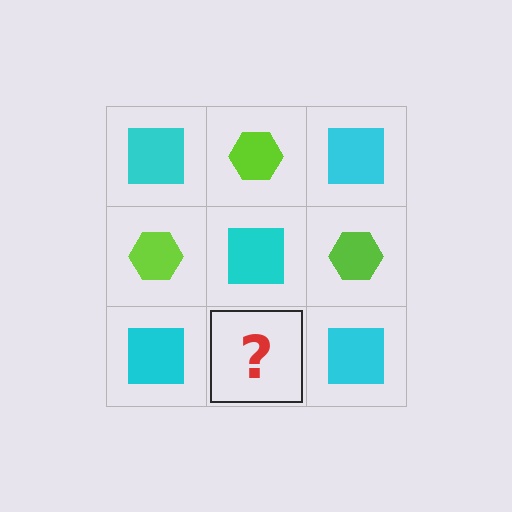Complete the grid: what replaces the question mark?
The question mark should be replaced with a lime hexagon.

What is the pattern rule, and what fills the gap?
The rule is that it alternates cyan square and lime hexagon in a checkerboard pattern. The gap should be filled with a lime hexagon.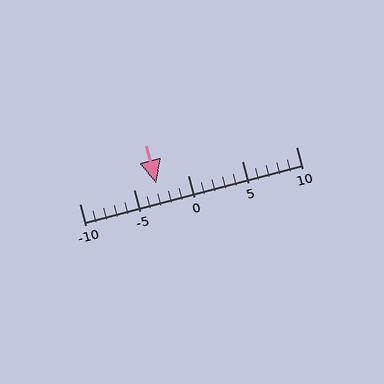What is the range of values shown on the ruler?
The ruler shows values from -10 to 10.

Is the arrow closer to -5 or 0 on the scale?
The arrow is closer to -5.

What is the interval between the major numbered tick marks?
The major tick marks are spaced 5 units apart.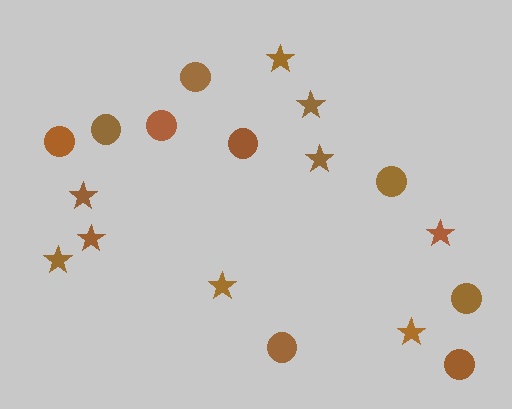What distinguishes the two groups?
There are 2 groups: one group of stars (9) and one group of circles (9).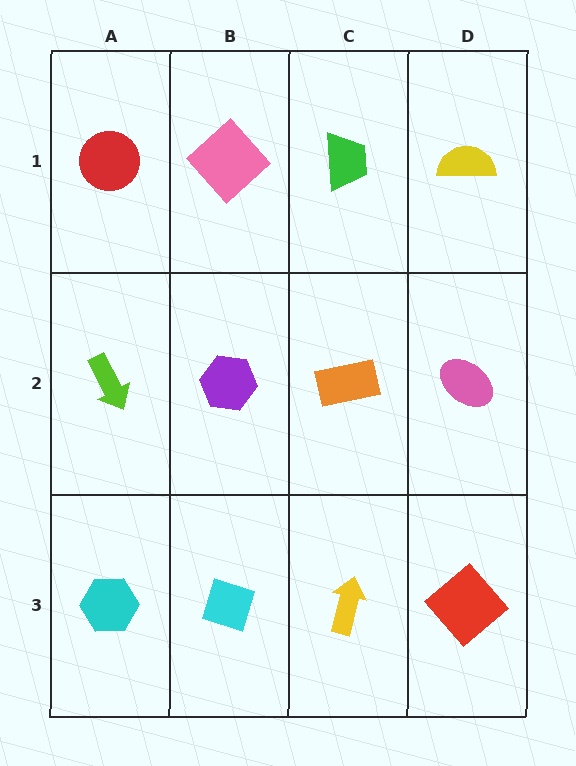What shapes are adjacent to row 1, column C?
An orange rectangle (row 2, column C), a pink diamond (row 1, column B), a yellow semicircle (row 1, column D).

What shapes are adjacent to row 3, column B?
A purple hexagon (row 2, column B), a cyan hexagon (row 3, column A), a yellow arrow (row 3, column C).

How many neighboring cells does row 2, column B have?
4.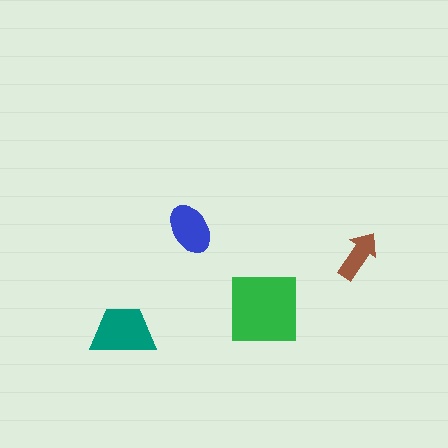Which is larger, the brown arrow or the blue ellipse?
The blue ellipse.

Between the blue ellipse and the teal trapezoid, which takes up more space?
The teal trapezoid.